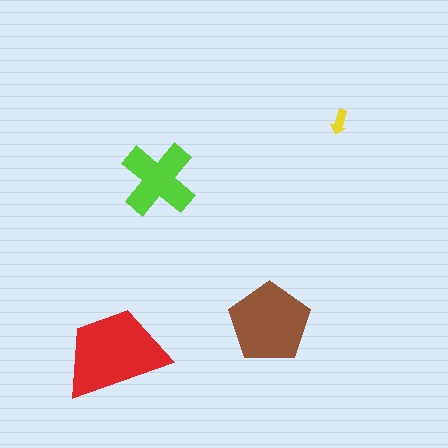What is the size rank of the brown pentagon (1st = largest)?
2nd.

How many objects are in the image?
There are 4 objects in the image.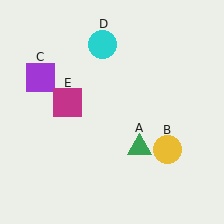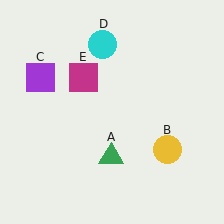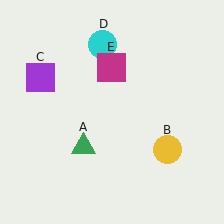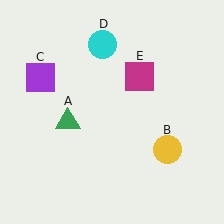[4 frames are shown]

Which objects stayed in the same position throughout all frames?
Yellow circle (object B) and purple square (object C) and cyan circle (object D) remained stationary.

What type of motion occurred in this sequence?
The green triangle (object A), magenta square (object E) rotated clockwise around the center of the scene.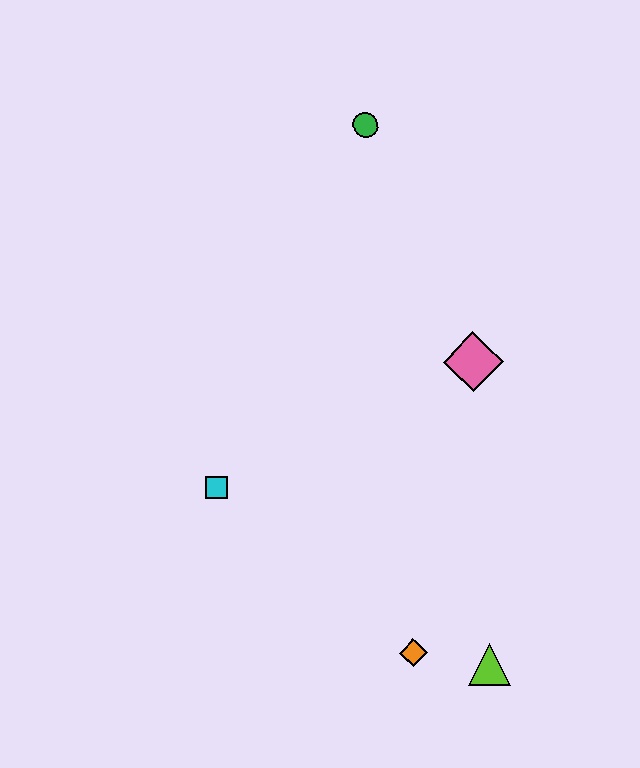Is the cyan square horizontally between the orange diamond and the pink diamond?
No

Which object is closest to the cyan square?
The orange diamond is closest to the cyan square.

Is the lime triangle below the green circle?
Yes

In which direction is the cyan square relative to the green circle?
The cyan square is below the green circle.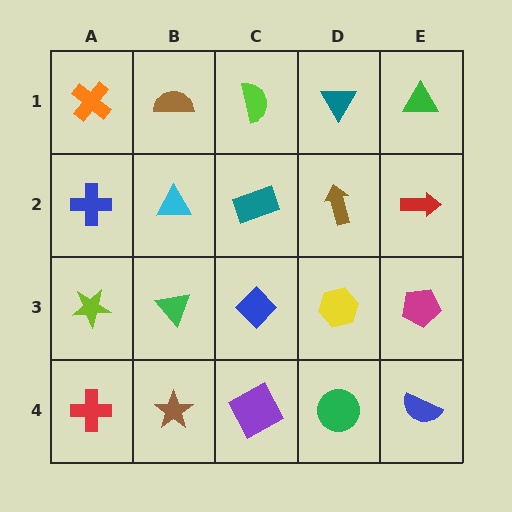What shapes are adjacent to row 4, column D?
A yellow hexagon (row 3, column D), a purple square (row 4, column C), a blue semicircle (row 4, column E).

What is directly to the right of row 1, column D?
A green triangle.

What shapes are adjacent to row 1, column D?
A brown arrow (row 2, column D), a lime semicircle (row 1, column C), a green triangle (row 1, column E).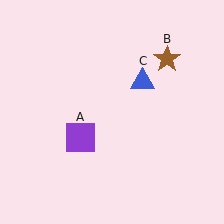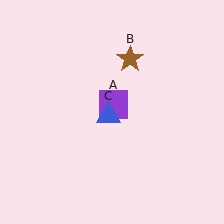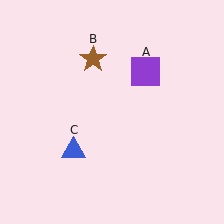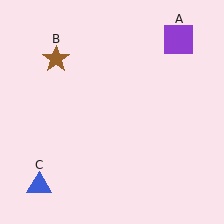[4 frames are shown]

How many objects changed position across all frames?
3 objects changed position: purple square (object A), brown star (object B), blue triangle (object C).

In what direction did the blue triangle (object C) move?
The blue triangle (object C) moved down and to the left.